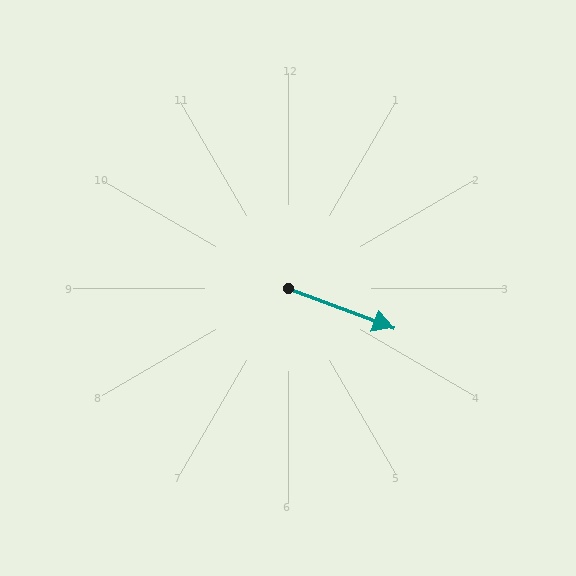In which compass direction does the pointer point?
East.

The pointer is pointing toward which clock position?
Roughly 4 o'clock.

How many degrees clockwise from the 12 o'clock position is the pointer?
Approximately 111 degrees.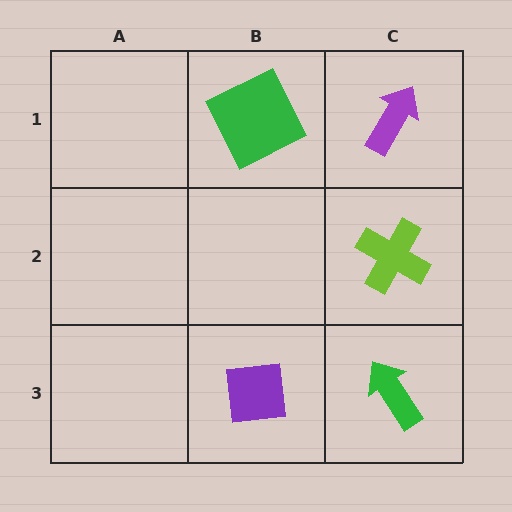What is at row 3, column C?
A green arrow.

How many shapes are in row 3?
2 shapes.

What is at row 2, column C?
A lime cross.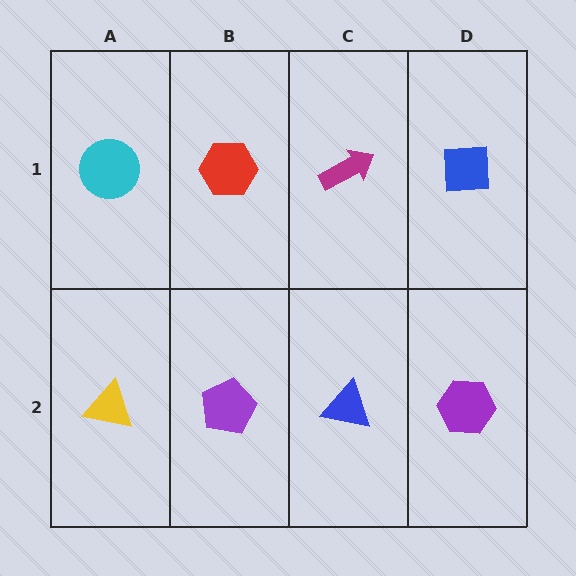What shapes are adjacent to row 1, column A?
A yellow triangle (row 2, column A), a red hexagon (row 1, column B).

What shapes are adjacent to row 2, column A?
A cyan circle (row 1, column A), a purple pentagon (row 2, column B).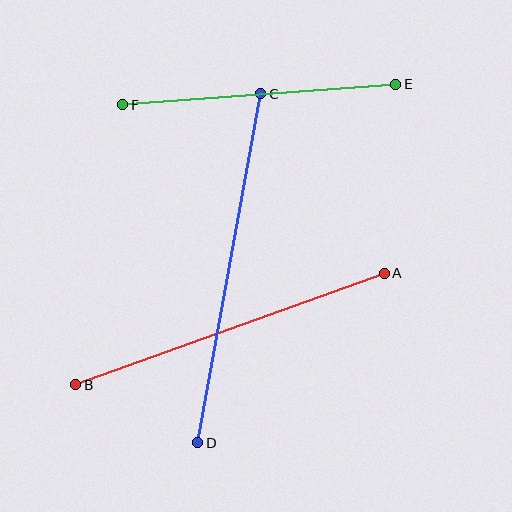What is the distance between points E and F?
The distance is approximately 274 pixels.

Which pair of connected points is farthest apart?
Points C and D are farthest apart.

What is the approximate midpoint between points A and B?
The midpoint is at approximately (230, 329) pixels.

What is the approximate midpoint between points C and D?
The midpoint is at approximately (229, 268) pixels.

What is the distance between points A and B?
The distance is approximately 328 pixels.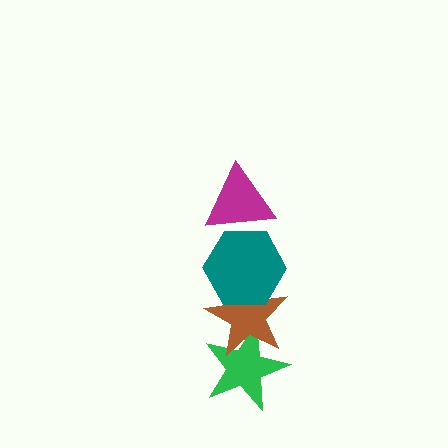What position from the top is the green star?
The green star is 4th from the top.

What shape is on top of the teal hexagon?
The magenta triangle is on top of the teal hexagon.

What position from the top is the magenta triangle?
The magenta triangle is 1st from the top.